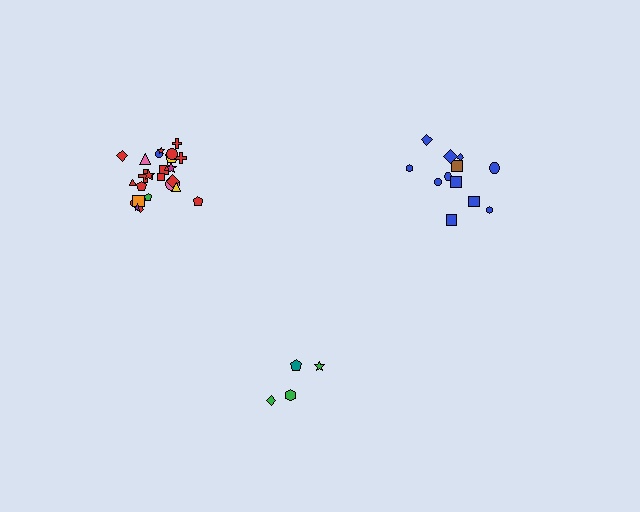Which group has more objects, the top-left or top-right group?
The top-left group.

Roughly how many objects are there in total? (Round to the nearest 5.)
Roughly 40 objects in total.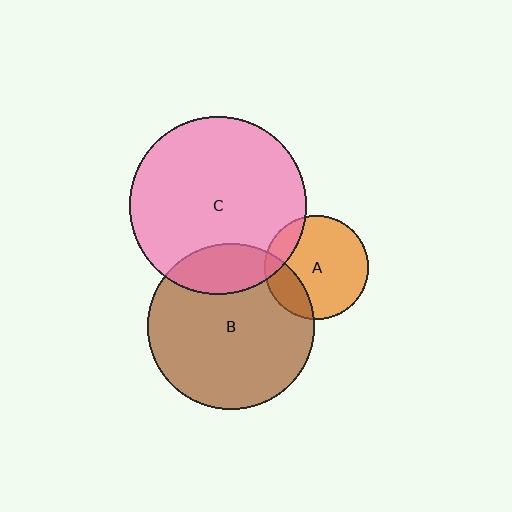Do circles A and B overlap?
Yes.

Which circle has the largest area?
Circle C (pink).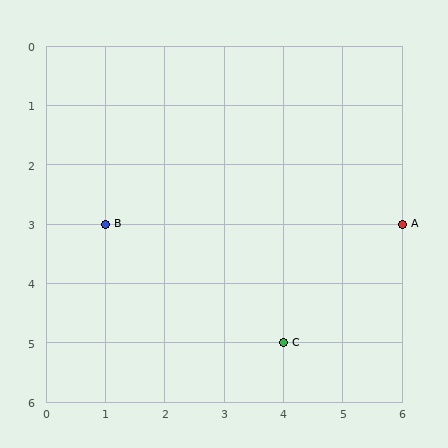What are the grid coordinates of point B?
Point B is at grid coordinates (1, 3).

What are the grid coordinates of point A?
Point A is at grid coordinates (6, 3).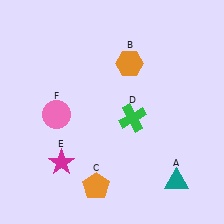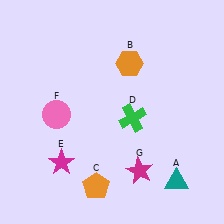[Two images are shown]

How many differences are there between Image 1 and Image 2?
There is 1 difference between the two images.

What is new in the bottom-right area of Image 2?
A magenta star (G) was added in the bottom-right area of Image 2.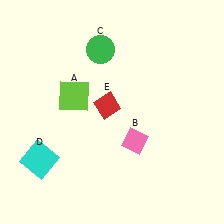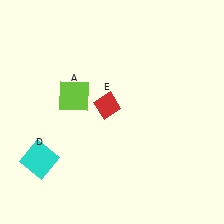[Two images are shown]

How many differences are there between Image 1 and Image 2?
There are 2 differences between the two images.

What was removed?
The pink diamond (B), the green circle (C) were removed in Image 2.